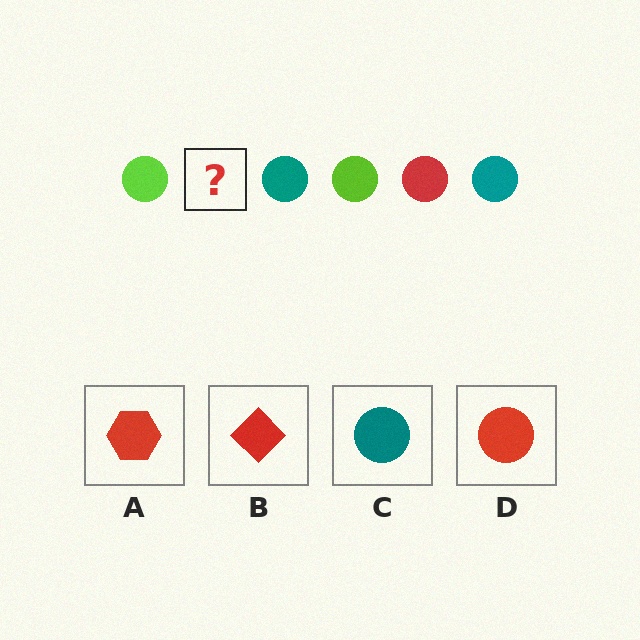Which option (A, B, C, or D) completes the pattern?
D.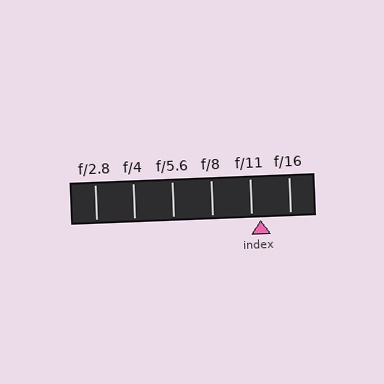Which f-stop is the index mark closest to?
The index mark is closest to f/11.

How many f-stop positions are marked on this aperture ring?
There are 6 f-stop positions marked.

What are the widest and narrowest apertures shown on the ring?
The widest aperture shown is f/2.8 and the narrowest is f/16.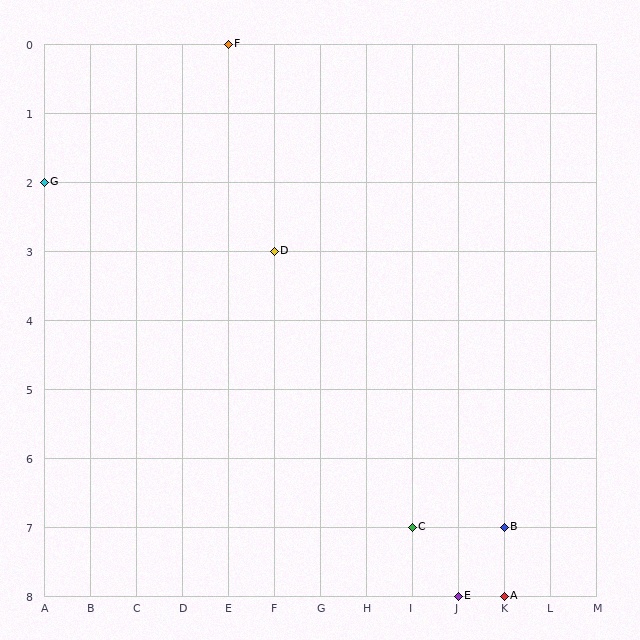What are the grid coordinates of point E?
Point E is at grid coordinates (J, 8).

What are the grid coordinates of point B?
Point B is at grid coordinates (K, 7).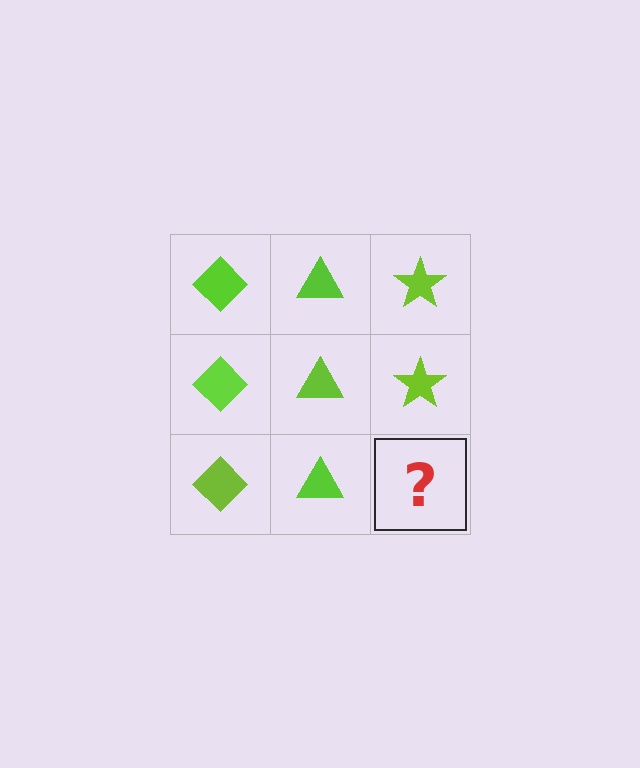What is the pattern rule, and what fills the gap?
The rule is that each column has a consistent shape. The gap should be filled with a lime star.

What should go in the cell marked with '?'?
The missing cell should contain a lime star.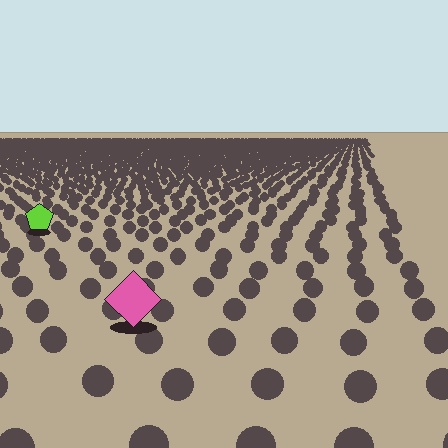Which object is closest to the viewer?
The pink diamond is closest. The texture marks near it are larger and more spread out.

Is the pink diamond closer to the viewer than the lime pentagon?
Yes. The pink diamond is closer — you can tell from the texture gradient: the ground texture is coarser near it.